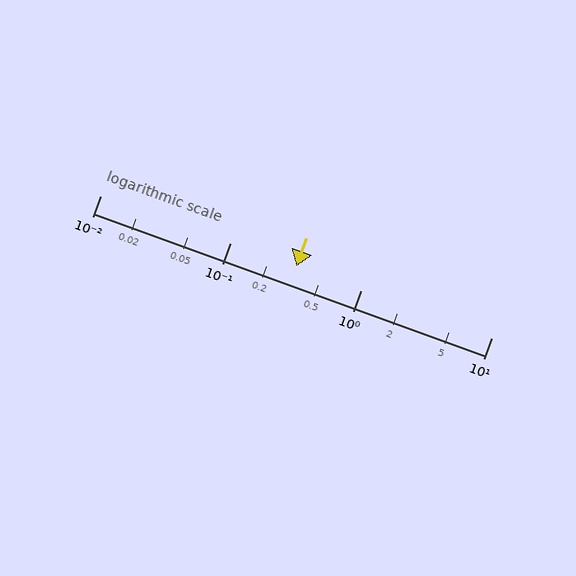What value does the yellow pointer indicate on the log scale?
The pointer indicates approximately 0.32.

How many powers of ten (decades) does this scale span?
The scale spans 3 decades, from 0.01 to 10.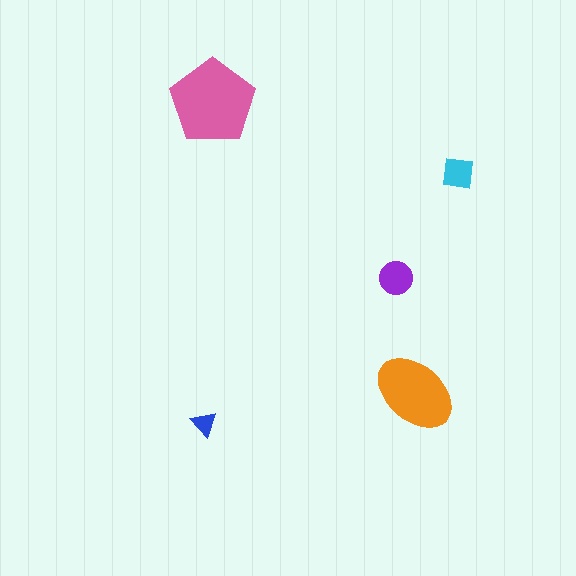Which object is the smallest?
The blue triangle.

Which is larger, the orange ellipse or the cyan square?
The orange ellipse.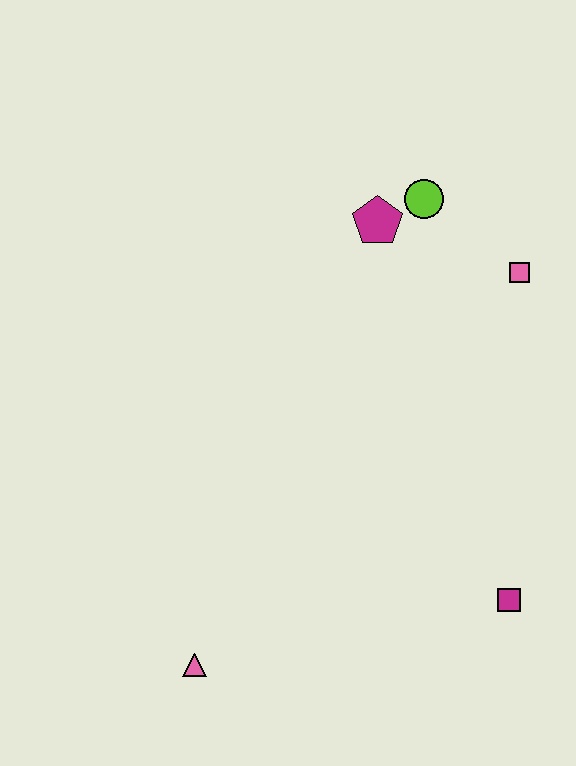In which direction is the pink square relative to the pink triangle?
The pink square is above the pink triangle.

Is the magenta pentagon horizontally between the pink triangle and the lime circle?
Yes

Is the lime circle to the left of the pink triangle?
No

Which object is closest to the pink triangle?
The magenta square is closest to the pink triangle.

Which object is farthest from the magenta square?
The lime circle is farthest from the magenta square.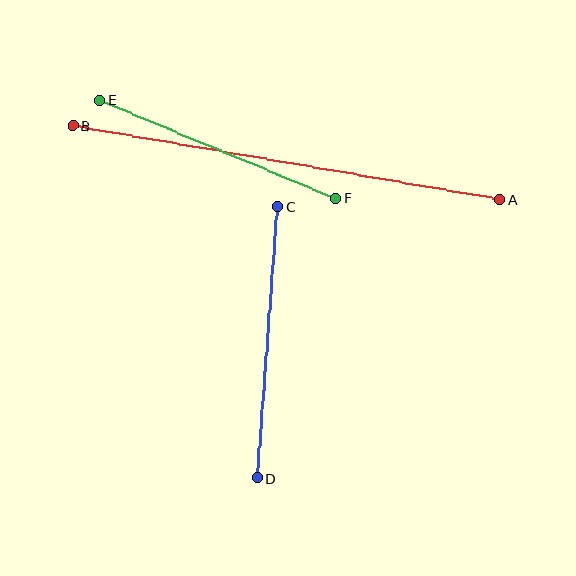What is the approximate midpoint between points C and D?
The midpoint is at approximately (267, 342) pixels.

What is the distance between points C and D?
The distance is approximately 272 pixels.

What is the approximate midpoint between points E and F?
The midpoint is at approximately (218, 149) pixels.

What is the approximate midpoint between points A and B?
The midpoint is at approximately (286, 163) pixels.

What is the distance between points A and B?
The distance is approximately 433 pixels.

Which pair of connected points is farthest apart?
Points A and B are farthest apart.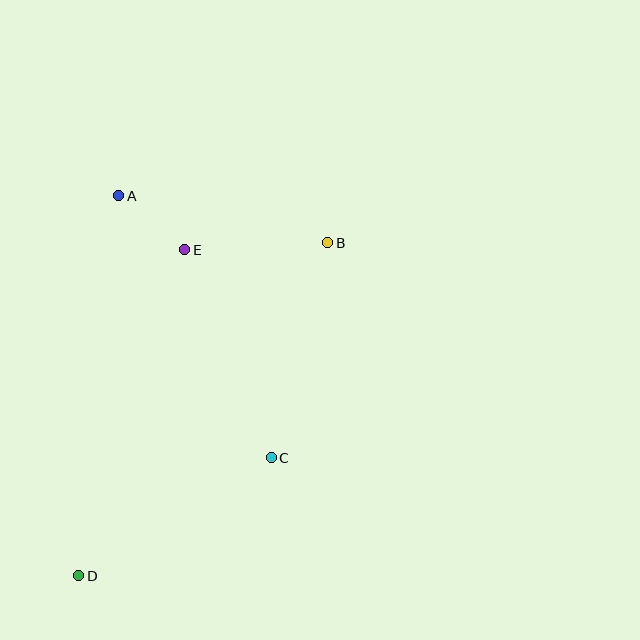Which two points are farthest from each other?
Points B and D are farthest from each other.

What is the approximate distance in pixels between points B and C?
The distance between B and C is approximately 222 pixels.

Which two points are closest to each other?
Points A and E are closest to each other.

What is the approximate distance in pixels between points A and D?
The distance between A and D is approximately 382 pixels.